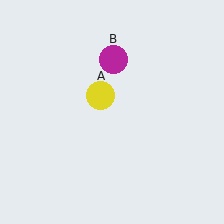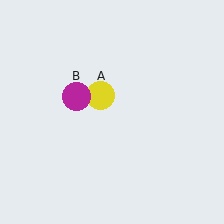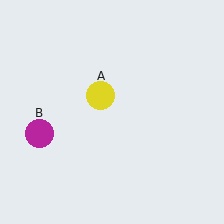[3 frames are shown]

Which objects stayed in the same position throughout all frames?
Yellow circle (object A) remained stationary.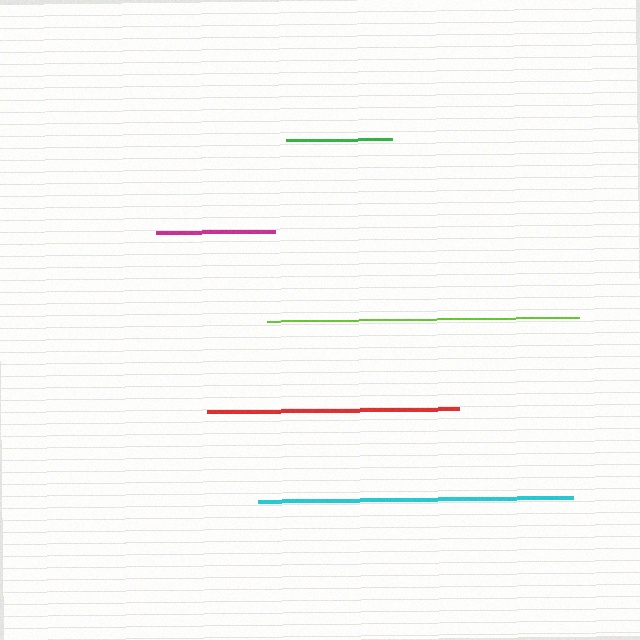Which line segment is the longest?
The cyan line is the longest at approximately 316 pixels.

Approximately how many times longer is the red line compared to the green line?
The red line is approximately 2.4 times the length of the green line.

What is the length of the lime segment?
The lime segment is approximately 313 pixels long.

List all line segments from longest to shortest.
From longest to shortest: cyan, lime, red, magenta, green.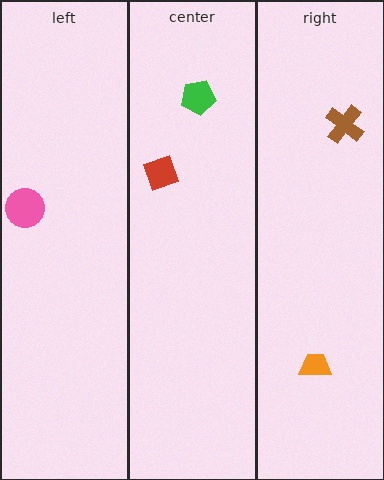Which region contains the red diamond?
The center region.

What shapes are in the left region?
The pink circle.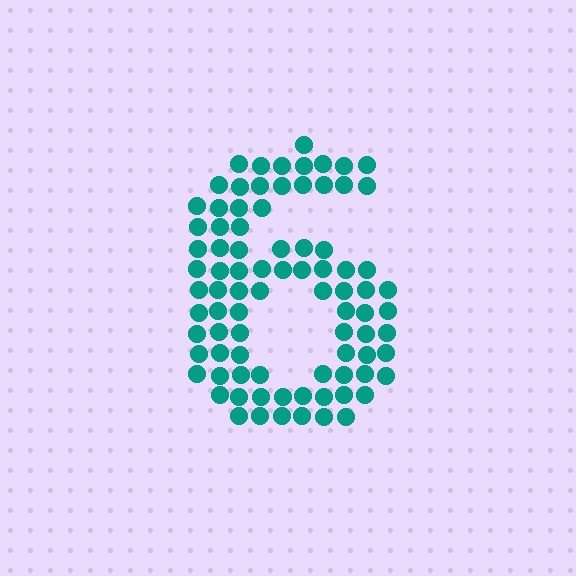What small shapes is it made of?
It is made of small circles.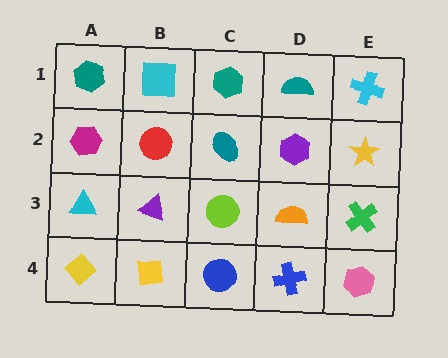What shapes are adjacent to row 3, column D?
A purple hexagon (row 2, column D), a blue cross (row 4, column D), a lime circle (row 3, column C), a green cross (row 3, column E).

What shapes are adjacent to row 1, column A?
A magenta hexagon (row 2, column A), a cyan square (row 1, column B).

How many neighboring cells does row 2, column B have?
4.